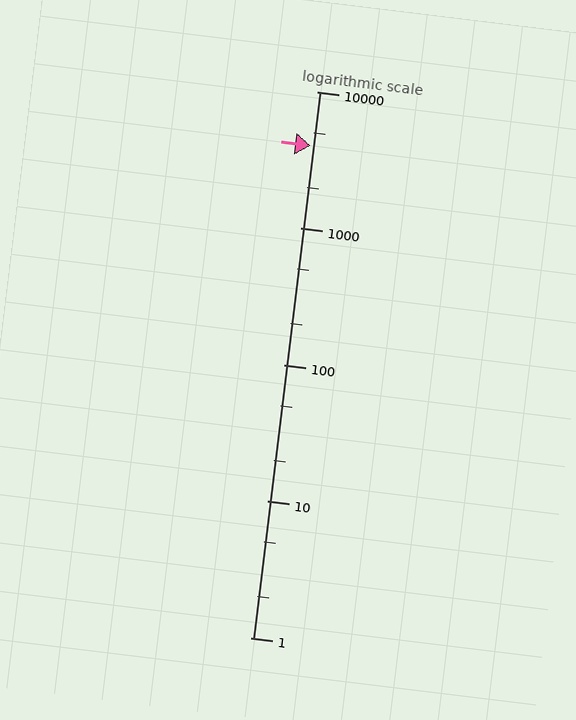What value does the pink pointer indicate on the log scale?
The pointer indicates approximately 4000.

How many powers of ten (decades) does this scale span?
The scale spans 4 decades, from 1 to 10000.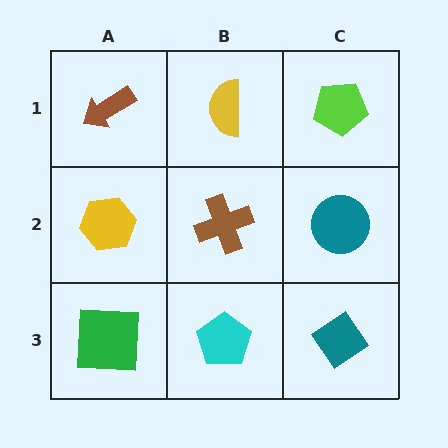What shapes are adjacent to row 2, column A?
A brown arrow (row 1, column A), a green square (row 3, column A), a brown cross (row 2, column B).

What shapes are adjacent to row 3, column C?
A teal circle (row 2, column C), a cyan pentagon (row 3, column B).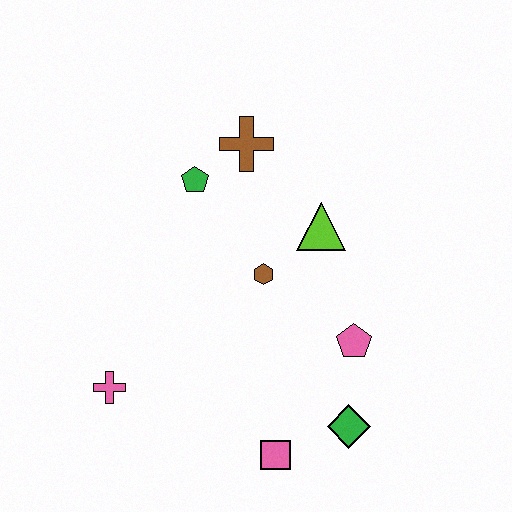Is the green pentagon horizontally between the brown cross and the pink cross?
Yes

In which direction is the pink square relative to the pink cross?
The pink square is to the right of the pink cross.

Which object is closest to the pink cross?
The pink square is closest to the pink cross.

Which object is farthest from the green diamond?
The brown cross is farthest from the green diamond.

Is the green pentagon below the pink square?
No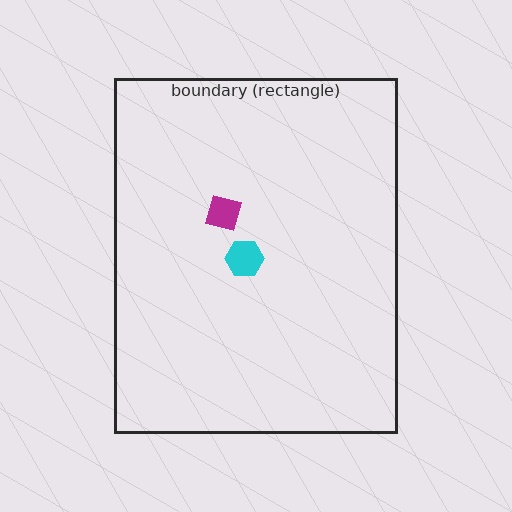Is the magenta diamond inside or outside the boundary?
Inside.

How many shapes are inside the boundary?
2 inside, 0 outside.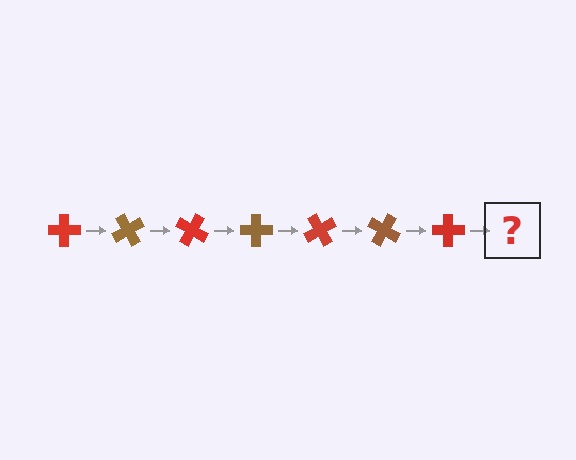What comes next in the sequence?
The next element should be a brown cross, rotated 420 degrees from the start.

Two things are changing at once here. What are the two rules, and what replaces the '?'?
The two rules are that it rotates 60 degrees each step and the color cycles through red and brown. The '?' should be a brown cross, rotated 420 degrees from the start.